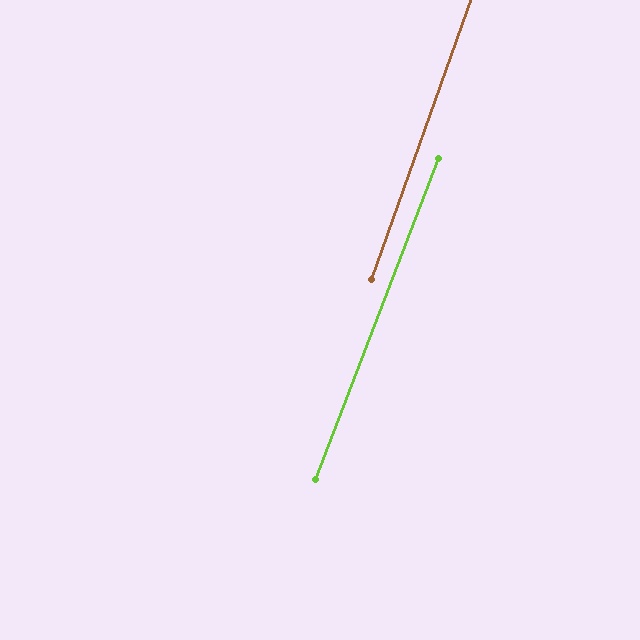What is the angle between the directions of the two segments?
Approximately 2 degrees.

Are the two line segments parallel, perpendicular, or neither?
Parallel — their directions differ by only 1.5°.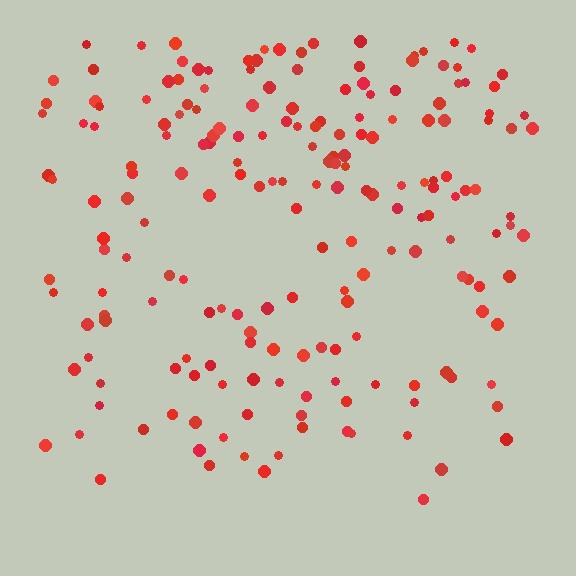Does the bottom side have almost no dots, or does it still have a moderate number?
Still a moderate number, just noticeably fewer than the top.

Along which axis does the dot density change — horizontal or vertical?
Vertical.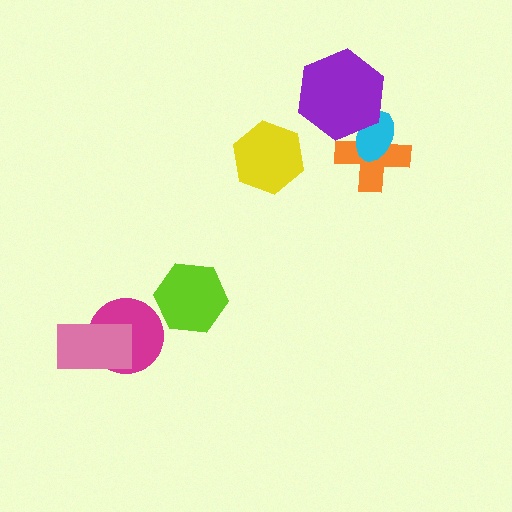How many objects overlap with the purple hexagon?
2 objects overlap with the purple hexagon.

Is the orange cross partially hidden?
Yes, it is partially covered by another shape.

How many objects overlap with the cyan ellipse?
2 objects overlap with the cyan ellipse.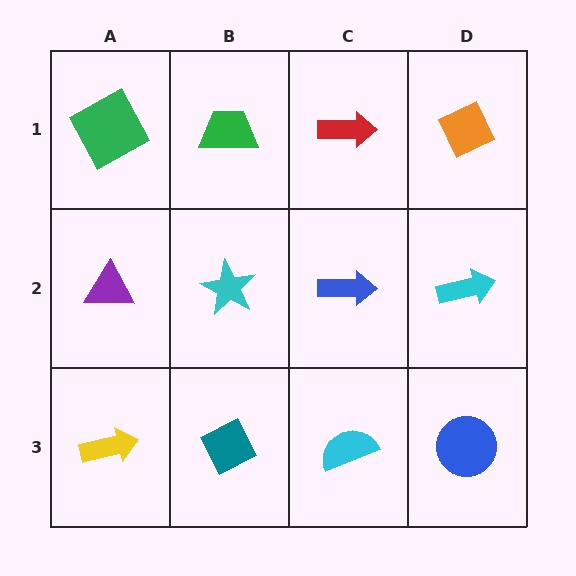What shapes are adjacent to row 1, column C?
A blue arrow (row 2, column C), a green trapezoid (row 1, column B), an orange diamond (row 1, column D).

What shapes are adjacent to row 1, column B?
A cyan star (row 2, column B), a green square (row 1, column A), a red arrow (row 1, column C).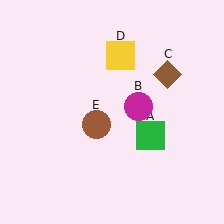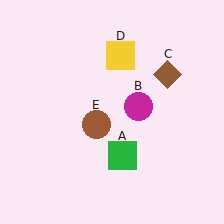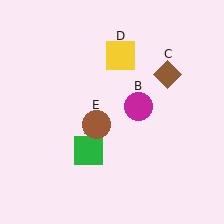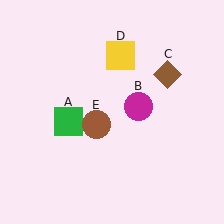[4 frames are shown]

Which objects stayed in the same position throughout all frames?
Magenta circle (object B) and brown diamond (object C) and yellow square (object D) and brown circle (object E) remained stationary.